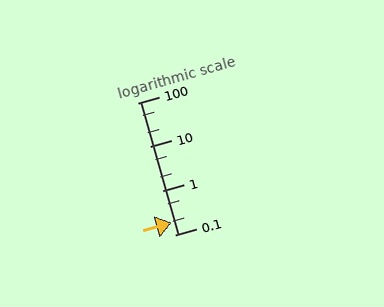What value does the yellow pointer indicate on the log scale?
The pointer indicates approximately 0.19.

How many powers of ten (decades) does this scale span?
The scale spans 3 decades, from 0.1 to 100.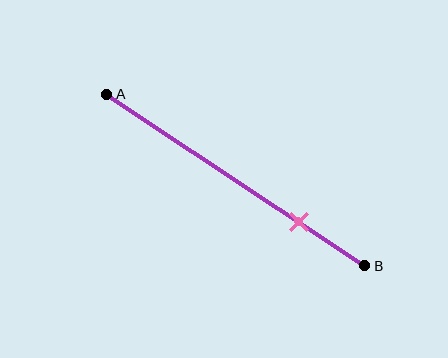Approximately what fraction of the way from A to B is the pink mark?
The pink mark is approximately 75% of the way from A to B.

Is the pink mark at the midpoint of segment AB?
No, the mark is at about 75% from A, not at the 50% midpoint.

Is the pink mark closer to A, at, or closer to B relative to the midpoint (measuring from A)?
The pink mark is closer to point B than the midpoint of segment AB.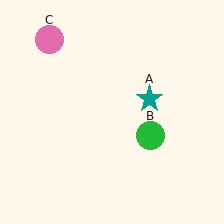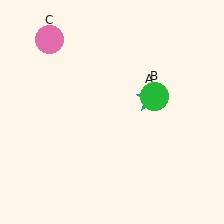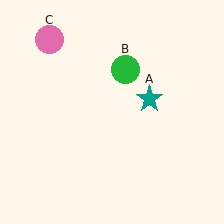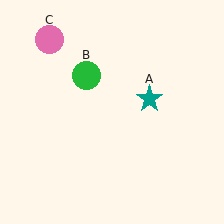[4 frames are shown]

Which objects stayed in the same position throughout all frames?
Teal star (object A) and pink circle (object C) remained stationary.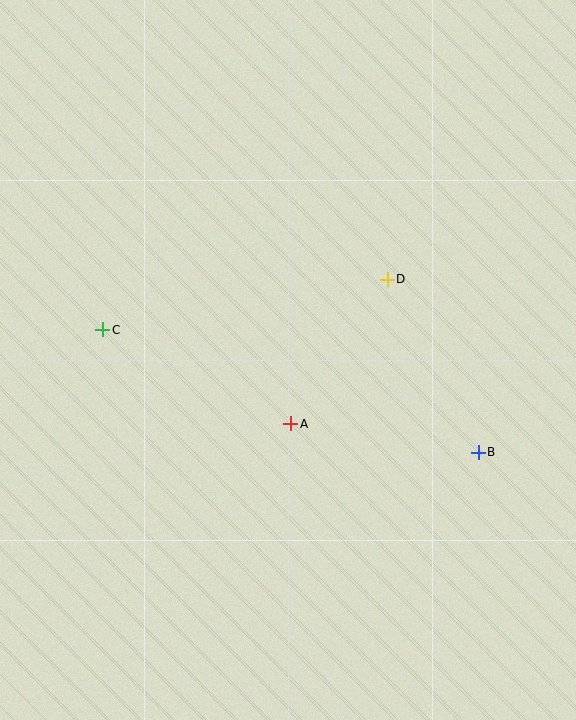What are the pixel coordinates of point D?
Point D is at (387, 279).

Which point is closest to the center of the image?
Point A at (291, 424) is closest to the center.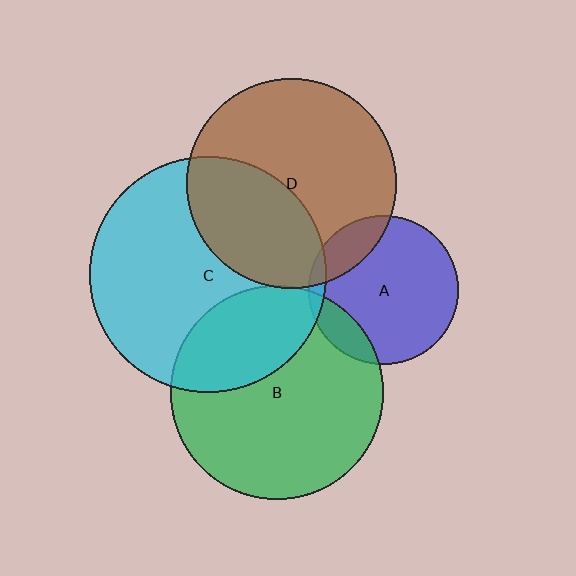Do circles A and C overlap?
Yes.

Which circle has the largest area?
Circle C (cyan).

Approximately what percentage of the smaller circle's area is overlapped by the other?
Approximately 5%.